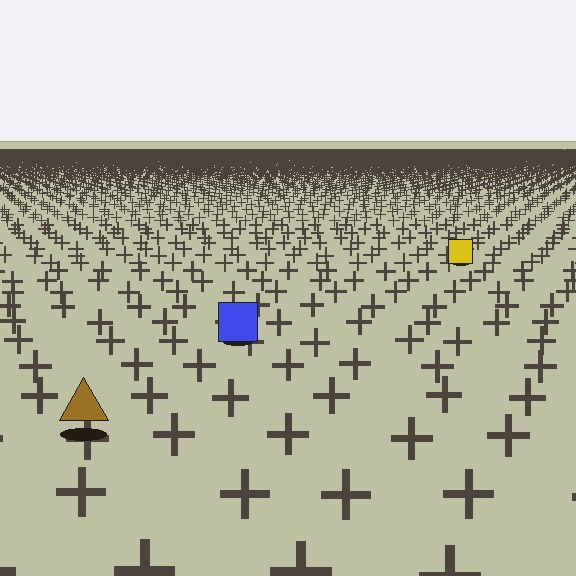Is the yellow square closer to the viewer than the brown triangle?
No. The brown triangle is closer — you can tell from the texture gradient: the ground texture is coarser near it.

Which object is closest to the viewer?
The brown triangle is closest. The texture marks near it are larger and more spread out.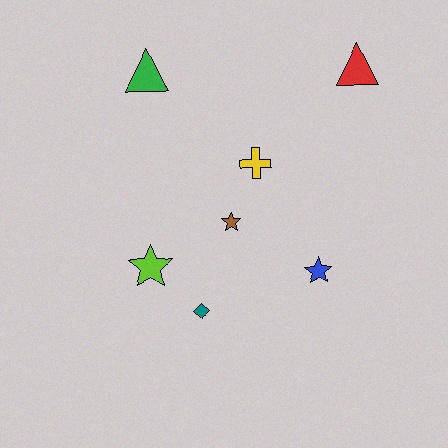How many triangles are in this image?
There are 2 triangles.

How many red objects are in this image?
There is 1 red object.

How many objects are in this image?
There are 7 objects.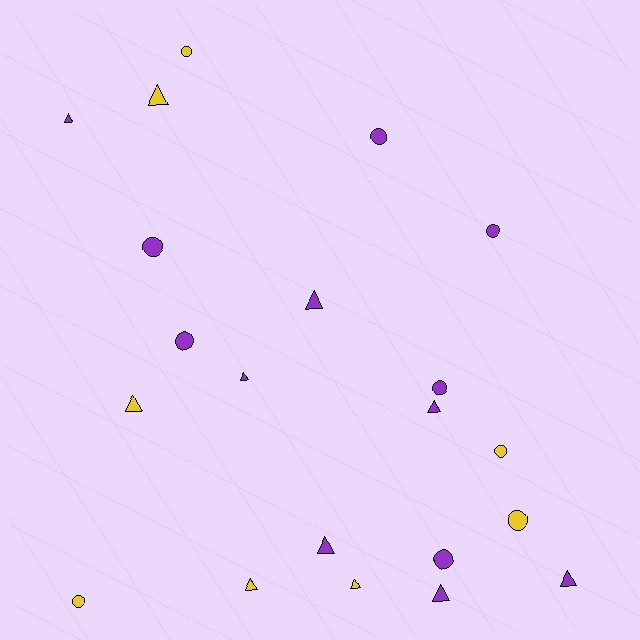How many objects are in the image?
There are 21 objects.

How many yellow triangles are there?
There are 4 yellow triangles.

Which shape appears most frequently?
Triangle, with 11 objects.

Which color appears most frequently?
Purple, with 13 objects.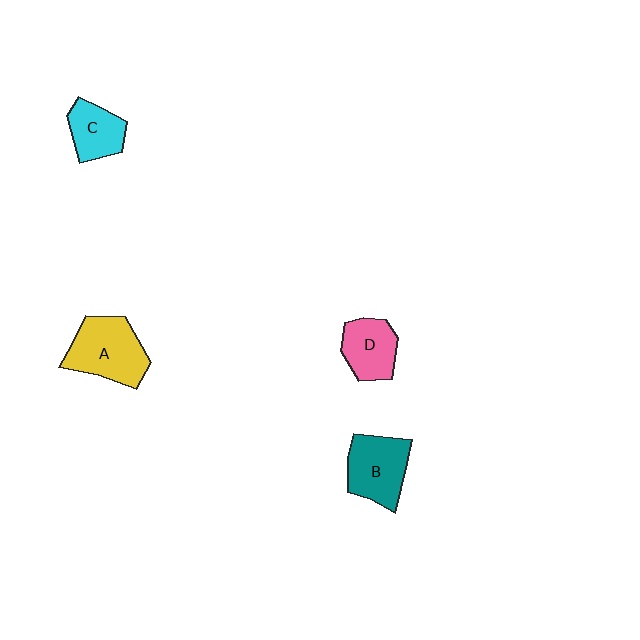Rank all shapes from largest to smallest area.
From largest to smallest: A (yellow), B (teal), D (pink), C (cyan).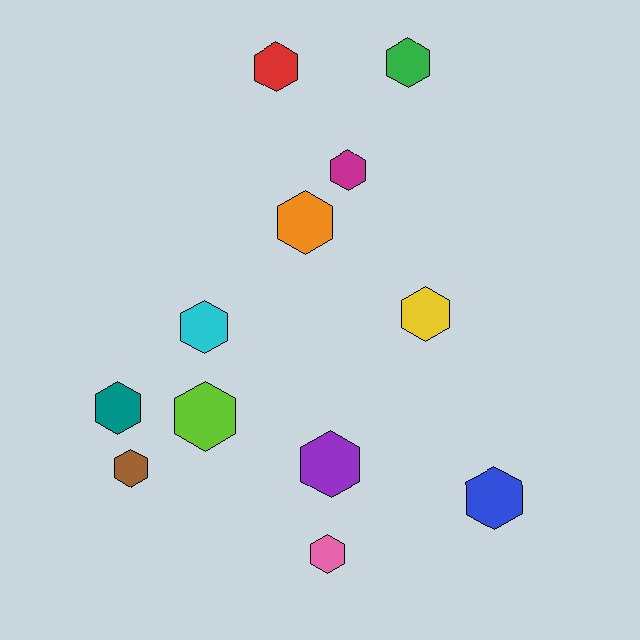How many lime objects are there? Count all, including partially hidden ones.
There is 1 lime object.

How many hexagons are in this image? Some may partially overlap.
There are 12 hexagons.